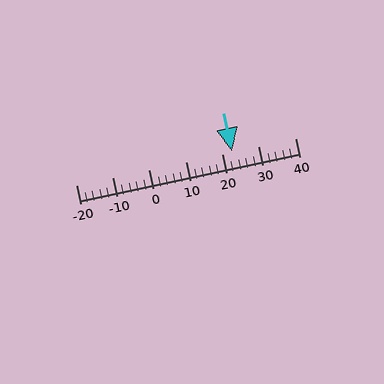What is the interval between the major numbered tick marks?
The major tick marks are spaced 10 units apart.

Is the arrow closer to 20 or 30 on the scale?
The arrow is closer to 20.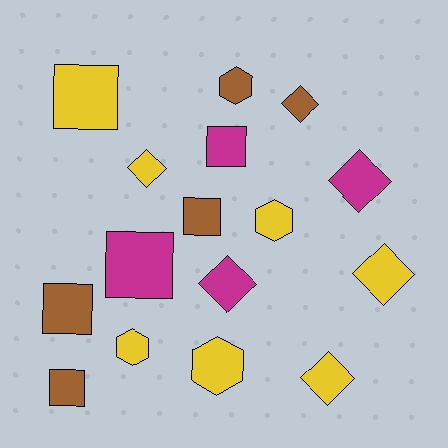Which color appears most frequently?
Yellow, with 7 objects.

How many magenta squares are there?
There are 2 magenta squares.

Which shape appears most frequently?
Diamond, with 6 objects.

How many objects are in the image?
There are 16 objects.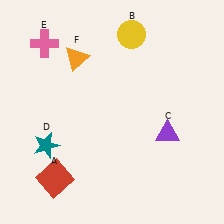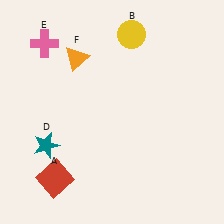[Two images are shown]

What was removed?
The purple triangle (C) was removed in Image 2.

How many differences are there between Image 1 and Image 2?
There is 1 difference between the two images.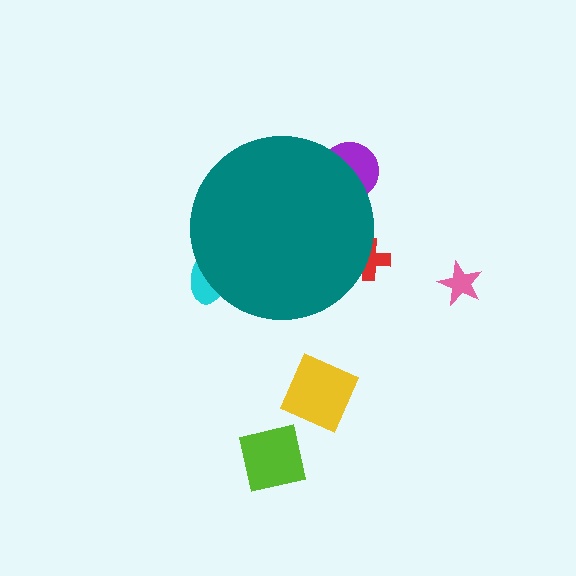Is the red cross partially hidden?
Yes, the red cross is partially hidden behind the teal circle.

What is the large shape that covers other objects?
A teal circle.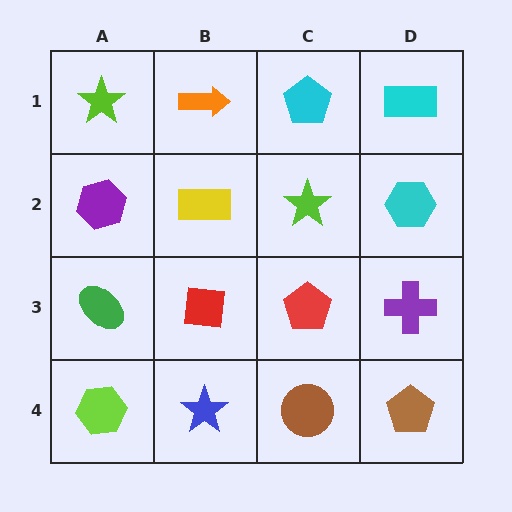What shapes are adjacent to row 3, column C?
A lime star (row 2, column C), a brown circle (row 4, column C), a red square (row 3, column B), a purple cross (row 3, column D).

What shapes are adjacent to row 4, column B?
A red square (row 3, column B), a lime hexagon (row 4, column A), a brown circle (row 4, column C).